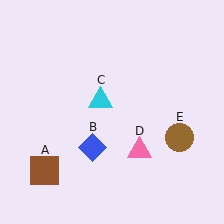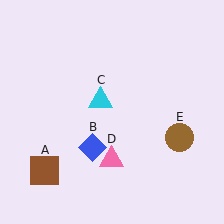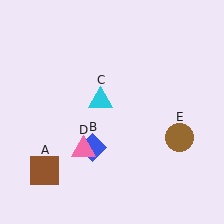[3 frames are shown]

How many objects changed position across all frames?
1 object changed position: pink triangle (object D).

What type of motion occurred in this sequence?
The pink triangle (object D) rotated clockwise around the center of the scene.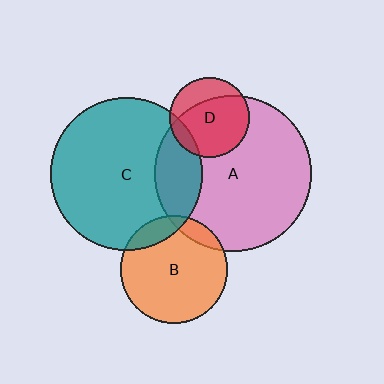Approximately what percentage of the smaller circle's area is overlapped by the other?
Approximately 10%.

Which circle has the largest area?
Circle A (pink).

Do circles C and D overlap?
Yes.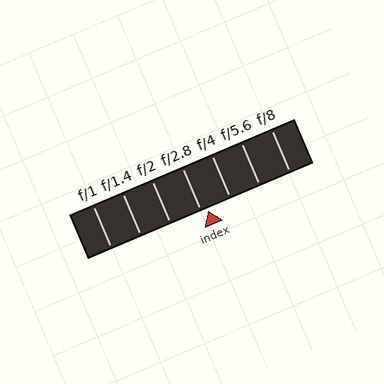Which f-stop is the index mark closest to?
The index mark is closest to f/2.8.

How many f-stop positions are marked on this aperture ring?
There are 7 f-stop positions marked.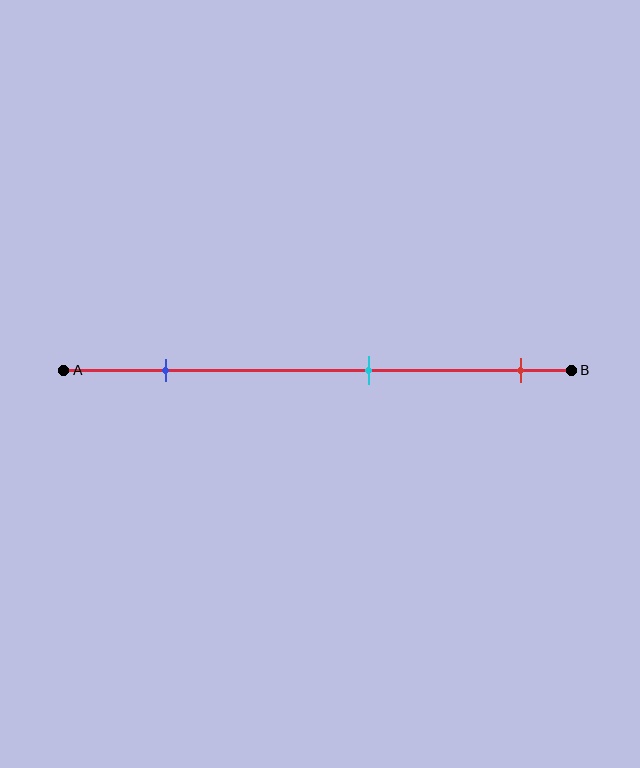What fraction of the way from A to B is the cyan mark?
The cyan mark is approximately 60% (0.6) of the way from A to B.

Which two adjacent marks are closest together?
The cyan and red marks are the closest adjacent pair.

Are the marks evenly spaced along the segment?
Yes, the marks are approximately evenly spaced.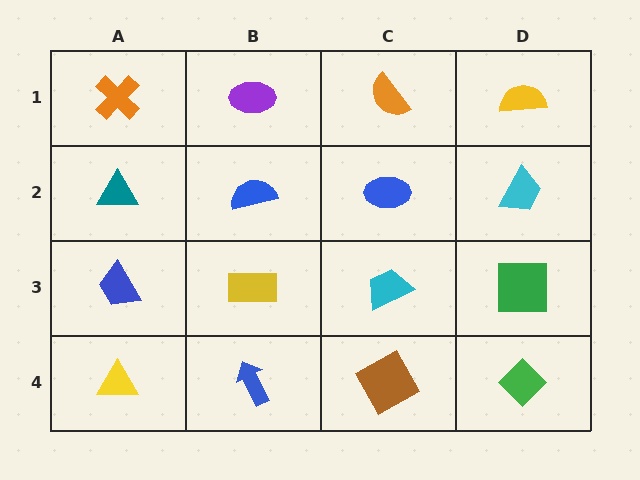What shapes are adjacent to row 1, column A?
A teal triangle (row 2, column A), a purple ellipse (row 1, column B).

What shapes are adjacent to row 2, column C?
An orange semicircle (row 1, column C), a cyan trapezoid (row 3, column C), a blue semicircle (row 2, column B), a cyan trapezoid (row 2, column D).